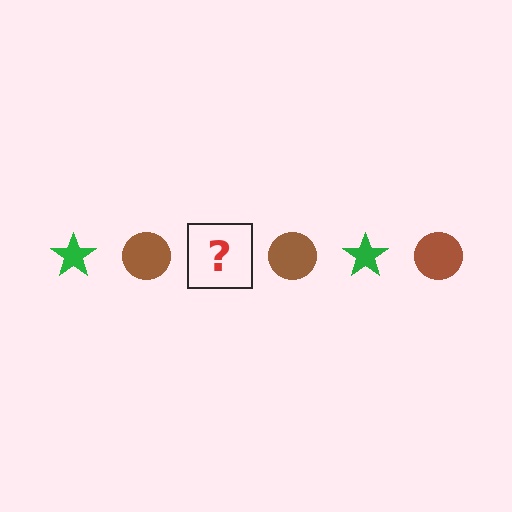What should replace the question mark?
The question mark should be replaced with a green star.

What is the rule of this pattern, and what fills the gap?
The rule is that the pattern alternates between green star and brown circle. The gap should be filled with a green star.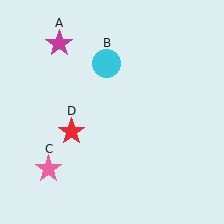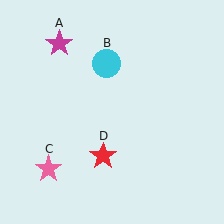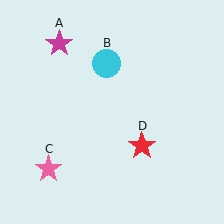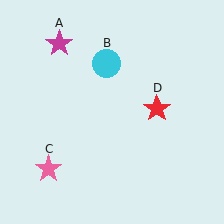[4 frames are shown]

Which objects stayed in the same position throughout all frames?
Magenta star (object A) and cyan circle (object B) and pink star (object C) remained stationary.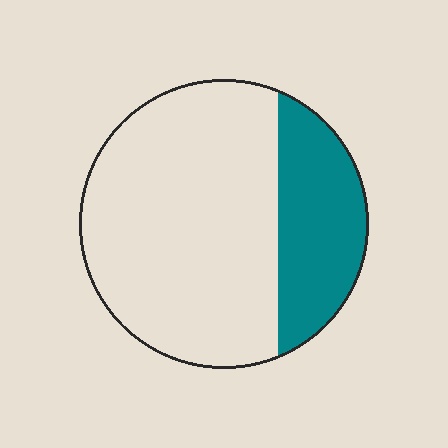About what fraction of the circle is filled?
About one quarter (1/4).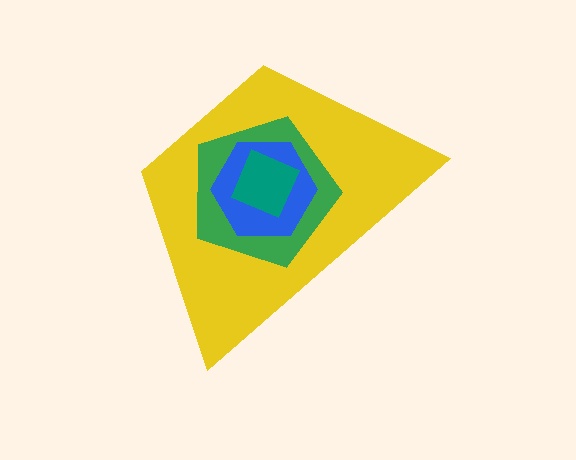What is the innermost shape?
The teal diamond.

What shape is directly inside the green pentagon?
The blue hexagon.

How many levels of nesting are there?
4.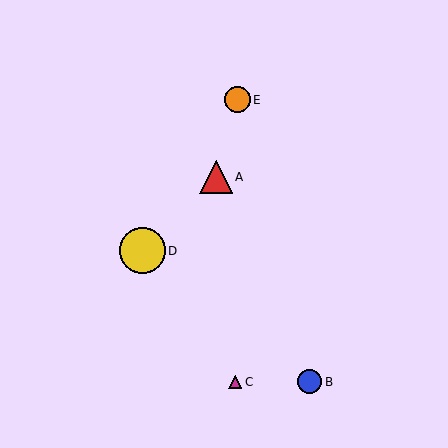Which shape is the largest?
The yellow circle (labeled D) is the largest.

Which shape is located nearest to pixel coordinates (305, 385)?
The blue circle (labeled B) at (310, 382) is nearest to that location.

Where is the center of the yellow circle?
The center of the yellow circle is at (142, 251).